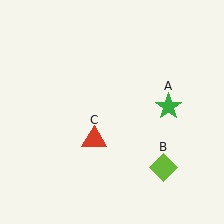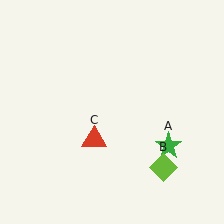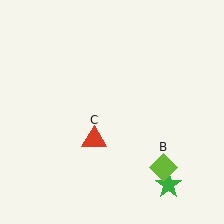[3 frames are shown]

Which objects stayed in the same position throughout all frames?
Lime diamond (object B) and red triangle (object C) remained stationary.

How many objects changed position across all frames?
1 object changed position: green star (object A).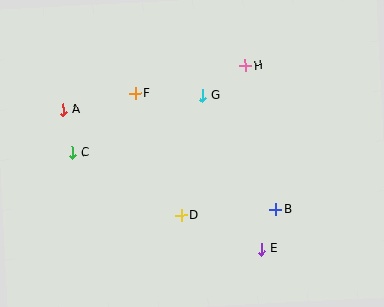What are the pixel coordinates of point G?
Point G is at (203, 96).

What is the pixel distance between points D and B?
The distance between D and B is 95 pixels.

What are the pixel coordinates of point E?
Point E is at (262, 249).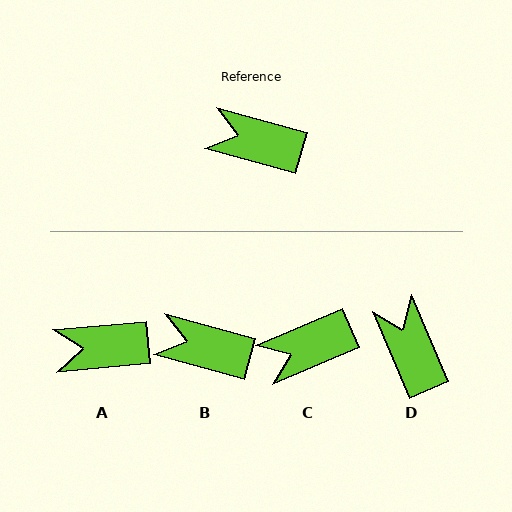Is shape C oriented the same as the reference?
No, it is off by about 39 degrees.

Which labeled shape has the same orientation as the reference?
B.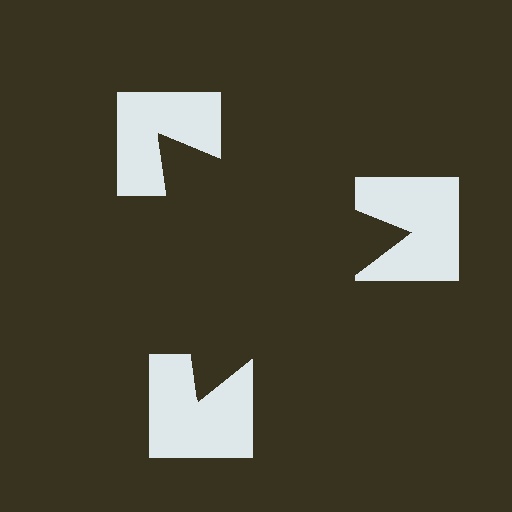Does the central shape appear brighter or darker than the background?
It typically appears slightly darker than the background, even though no actual brightness change is drawn.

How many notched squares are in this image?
There are 3 — one at each vertex of the illusory triangle.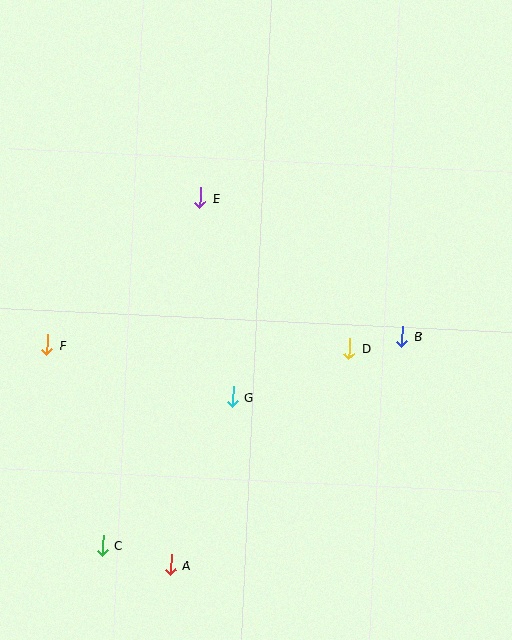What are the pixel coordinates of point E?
Point E is at (201, 198).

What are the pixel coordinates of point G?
Point G is at (233, 397).